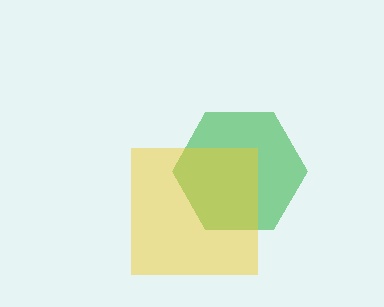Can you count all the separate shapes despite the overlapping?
Yes, there are 2 separate shapes.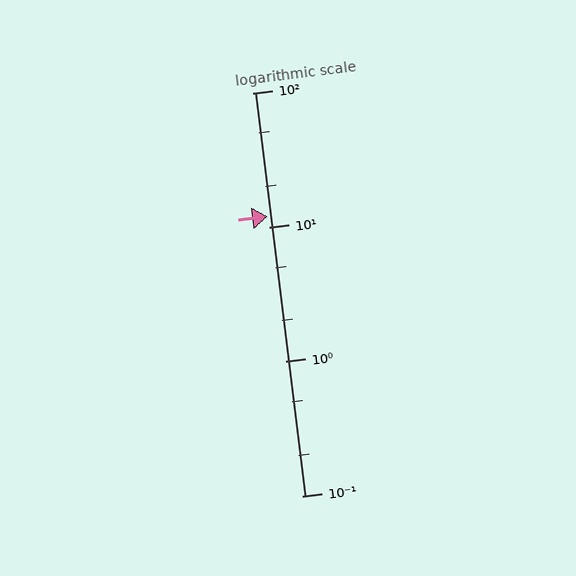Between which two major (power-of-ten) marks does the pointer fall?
The pointer is between 10 and 100.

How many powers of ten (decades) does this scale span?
The scale spans 3 decades, from 0.1 to 100.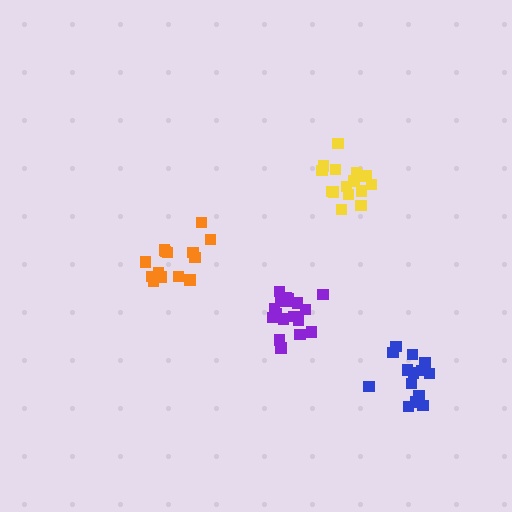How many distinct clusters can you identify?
There are 4 distinct clusters.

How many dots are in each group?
Group 1: 17 dots, Group 2: 14 dots, Group 3: 18 dots, Group 4: 14 dots (63 total).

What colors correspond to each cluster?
The clusters are colored: yellow, orange, purple, blue.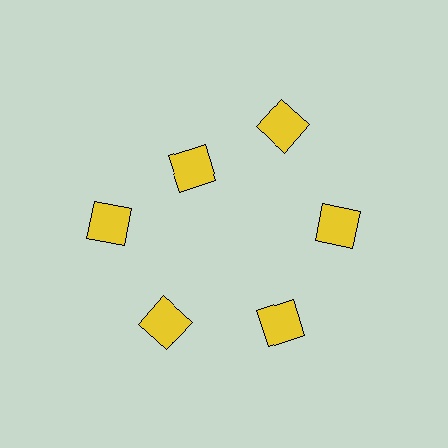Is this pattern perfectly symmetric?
No. The 6 yellow squares are arranged in a ring, but one element near the 11 o'clock position is pulled inward toward the center, breaking the 6-fold rotational symmetry.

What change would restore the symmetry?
The symmetry would be restored by moving it outward, back onto the ring so that all 6 squares sit at equal angles and equal distance from the center.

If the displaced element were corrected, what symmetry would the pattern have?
It would have 6-fold rotational symmetry — the pattern would map onto itself every 60 degrees.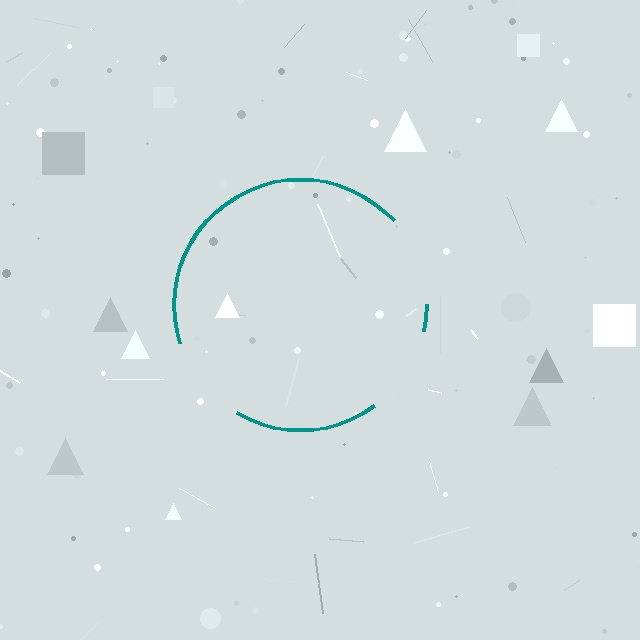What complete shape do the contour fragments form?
The contour fragments form a circle.